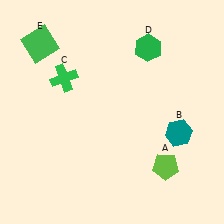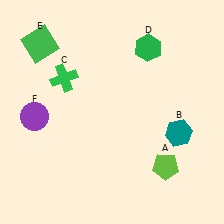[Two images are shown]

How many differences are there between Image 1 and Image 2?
There is 1 difference between the two images.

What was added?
A purple circle (F) was added in Image 2.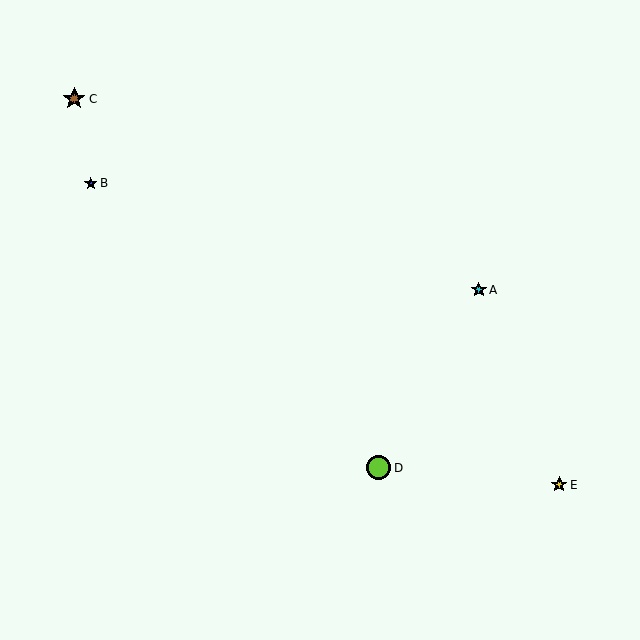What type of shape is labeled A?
Shape A is a cyan star.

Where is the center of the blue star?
The center of the blue star is at (91, 183).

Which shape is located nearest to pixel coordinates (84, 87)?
The brown star (labeled C) at (74, 99) is nearest to that location.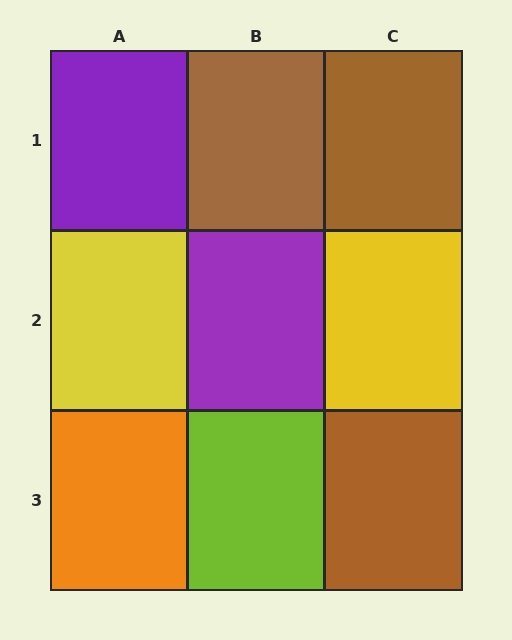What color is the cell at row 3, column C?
Brown.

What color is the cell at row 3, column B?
Lime.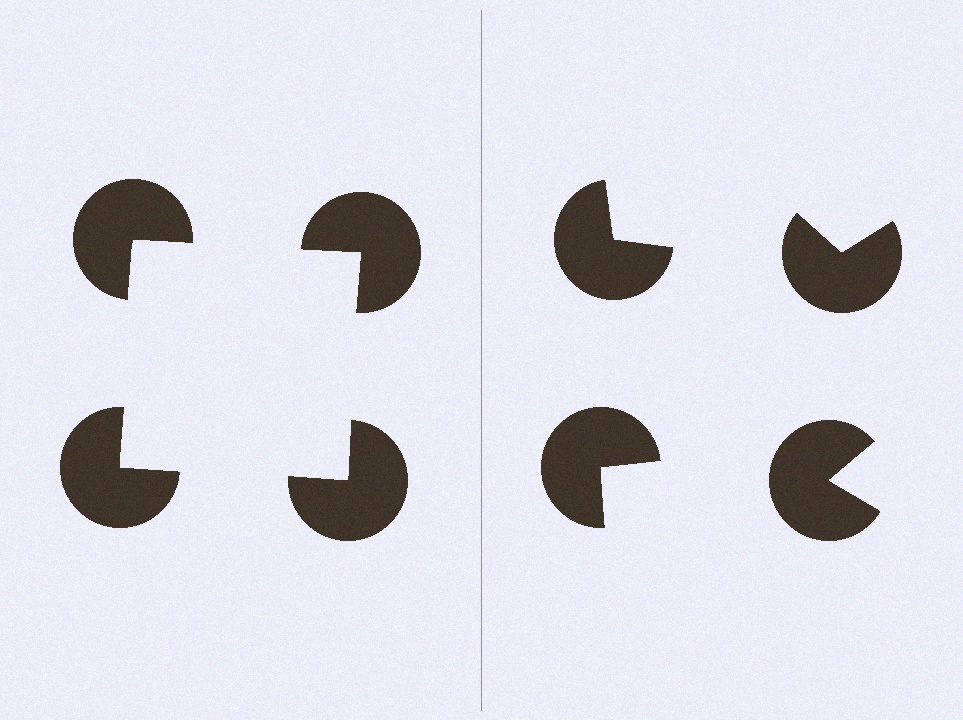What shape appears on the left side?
An illusory square.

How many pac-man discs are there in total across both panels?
8 — 4 on each side.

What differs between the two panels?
The pac-man discs are positioned identically on both sides; only the wedge orientations differ. On the left they align to a square; on the right they are misaligned.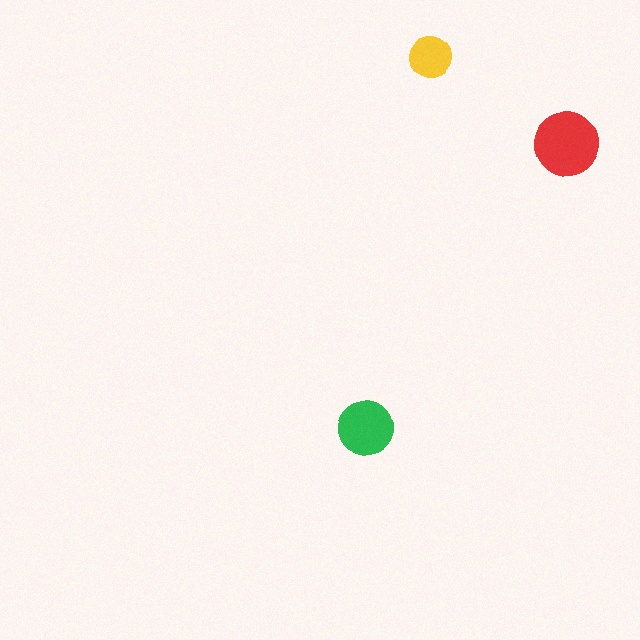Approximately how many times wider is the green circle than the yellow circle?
About 1.5 times wider.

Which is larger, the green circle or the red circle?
The red one.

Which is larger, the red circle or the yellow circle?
The red one.